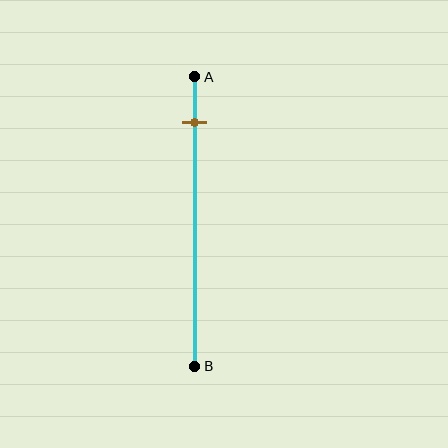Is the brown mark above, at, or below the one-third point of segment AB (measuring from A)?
The brown mark is above the one-third point of segment AB.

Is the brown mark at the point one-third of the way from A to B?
No, the mark is at about 15% from A, not at the 33% one-third point.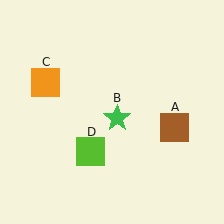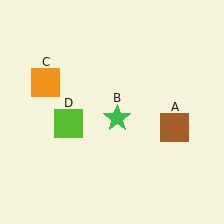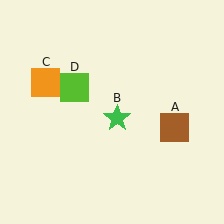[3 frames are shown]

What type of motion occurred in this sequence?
The lime square (object D) rotated clockwise around the center of the scene.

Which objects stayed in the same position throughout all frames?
Brown square (object A) and green star (object B) and orange square (object C) remained stationary.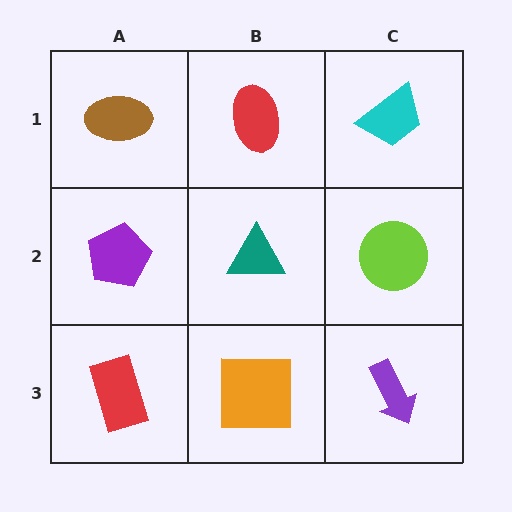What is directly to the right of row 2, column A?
A teal triangle.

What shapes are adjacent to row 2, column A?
A brown ellipse (row 1, column A), a red rectangle (row 3, column A), a teal triangle (row 2, column B).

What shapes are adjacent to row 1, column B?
A teal triangle (row 2, column B), a brown ellipse (row 1, column A), a cyan trapezoid (row 1, column C).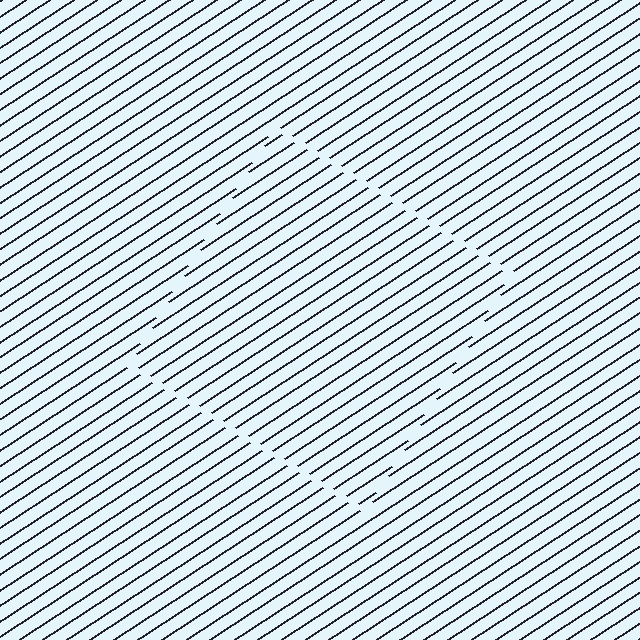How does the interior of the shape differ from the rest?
The interior of the shape contains the same grating, shifted by half a period — the contour is defined by the phase discontinuity where line-ends from the inner and outer gratings abut.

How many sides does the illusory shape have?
4 sides — the line-ends trace a square.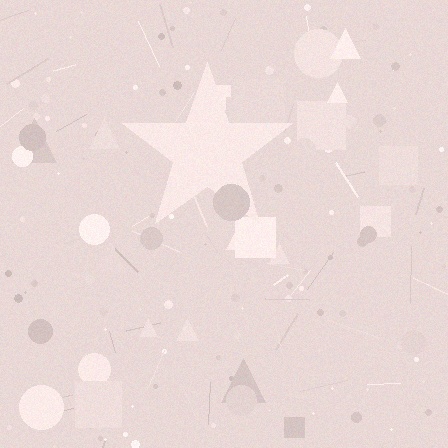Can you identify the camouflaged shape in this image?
The camouflaged shape is a star.